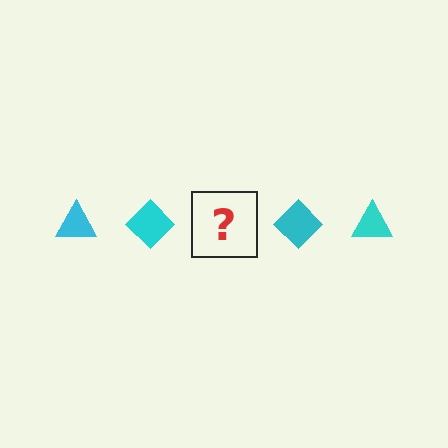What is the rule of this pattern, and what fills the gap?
The rule is that the pattern cycles through triangle, diamond shapes in cyan. The gap should be filled with a cyan triangle.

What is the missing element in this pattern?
The missing element is a cyan triangle.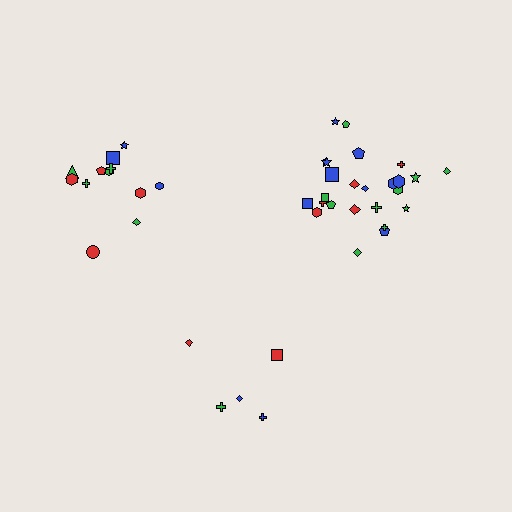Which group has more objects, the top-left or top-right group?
The top-right group.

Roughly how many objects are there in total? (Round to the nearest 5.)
Roughly 40 objects in total.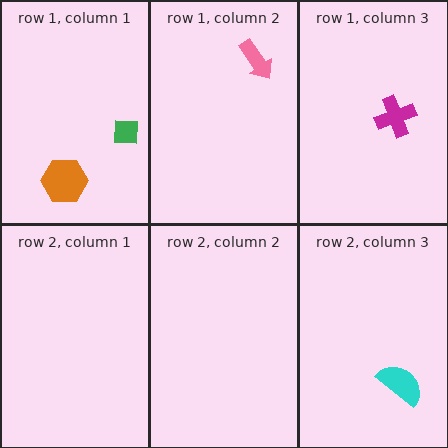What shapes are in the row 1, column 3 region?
The magenta cross.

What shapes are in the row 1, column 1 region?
The orange hexagon, the green square.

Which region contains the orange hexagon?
The row 1, column 1 region.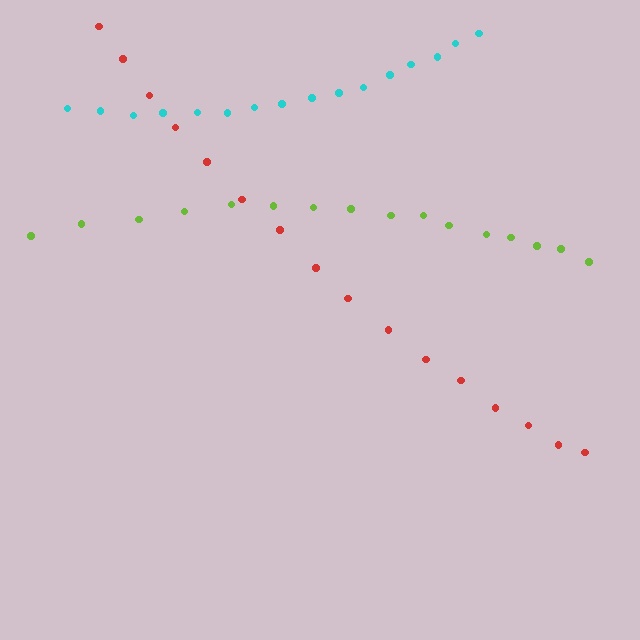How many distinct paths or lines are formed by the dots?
There are 3 distinct paths.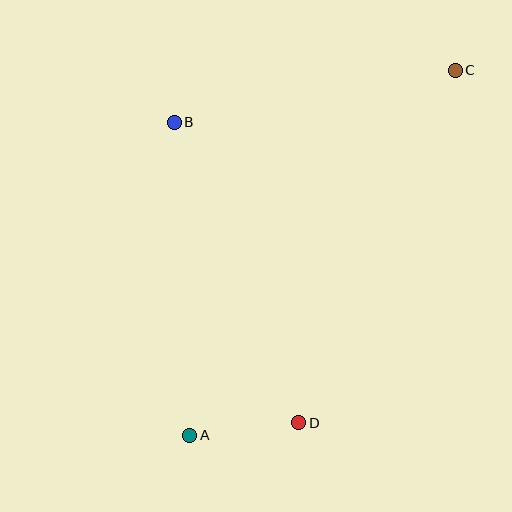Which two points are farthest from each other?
Points A and C are farthest from each other.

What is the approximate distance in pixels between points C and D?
The distance between C and D is approximately 386 pixels.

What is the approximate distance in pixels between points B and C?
The distance between B and C is approximately 286 pixels.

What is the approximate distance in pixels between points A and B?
The distance between A and B is approximately 314 pixels.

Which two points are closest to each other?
Points A and D are closest to each other.